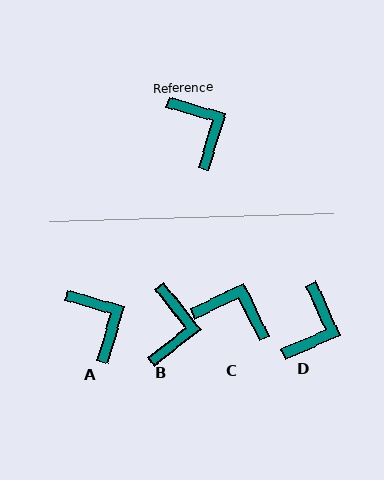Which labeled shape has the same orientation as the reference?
A.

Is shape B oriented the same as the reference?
No, it is off by about 34 degrees.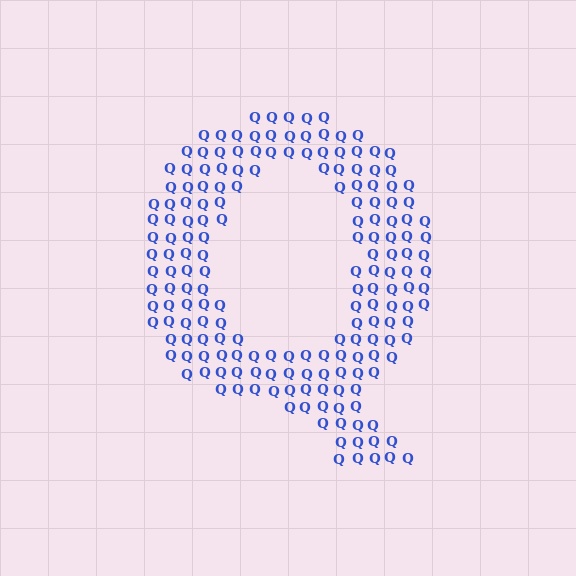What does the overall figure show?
The overall figure shows the letter Q.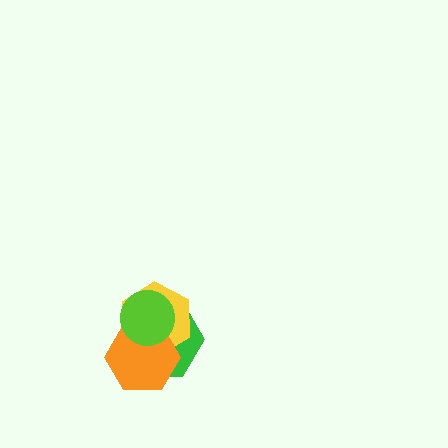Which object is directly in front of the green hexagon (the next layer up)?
The yellow hexagon is directly in front of the green hexagon.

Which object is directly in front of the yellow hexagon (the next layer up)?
The orange hexagon is directly in front of the yellow hexagon.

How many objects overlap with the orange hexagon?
3 objects overlap with the orange hexagon.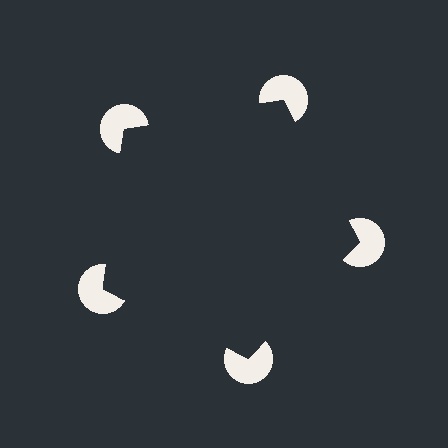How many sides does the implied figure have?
5 sides.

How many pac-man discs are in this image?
There are 5 — one at each vertex of the illusory pentagon.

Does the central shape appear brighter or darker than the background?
It typically appears slightly darker than the background, even though no actual brightness change is drawn.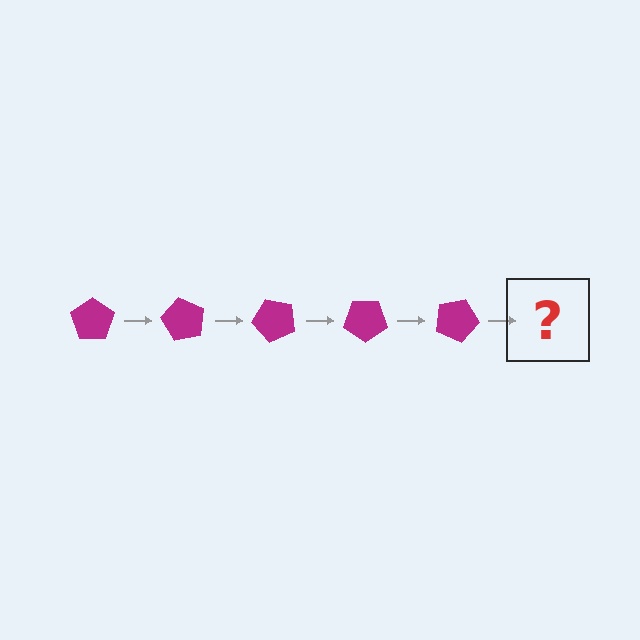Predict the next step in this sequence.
The next step is a magenta pentagon rotated 300 degrees.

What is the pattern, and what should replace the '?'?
The pattern is that the pentagon rotates 60 degrees each step. The '?' should be a magenta pentagon rotated 300 degrees.